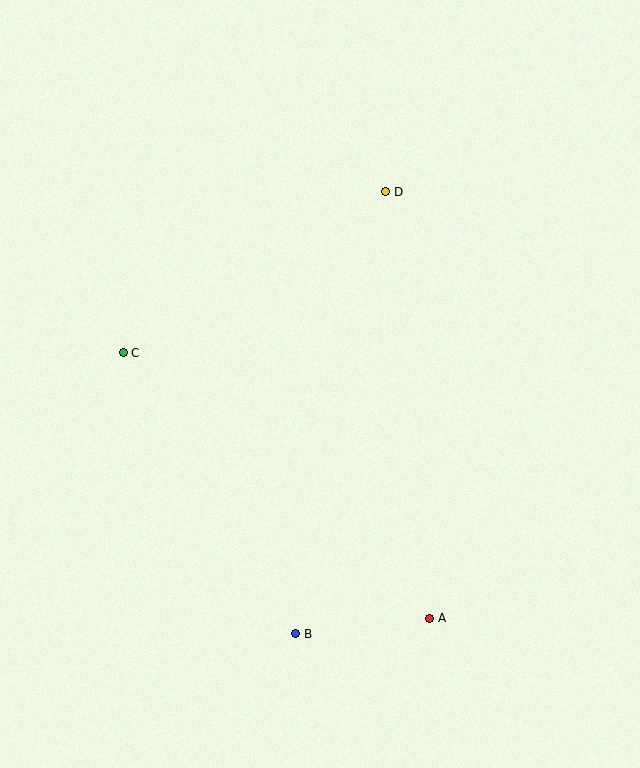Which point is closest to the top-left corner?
Point C is closest to the top-left corner.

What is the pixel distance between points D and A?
The distance between D and A is 428 pixels.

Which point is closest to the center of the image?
Point C at (123, 353) is closest to the center.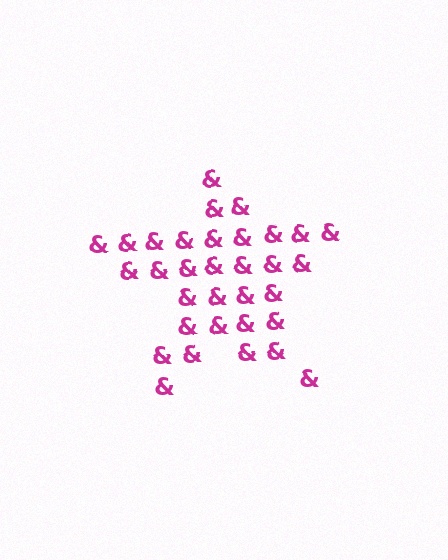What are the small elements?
The small elements are ampersands.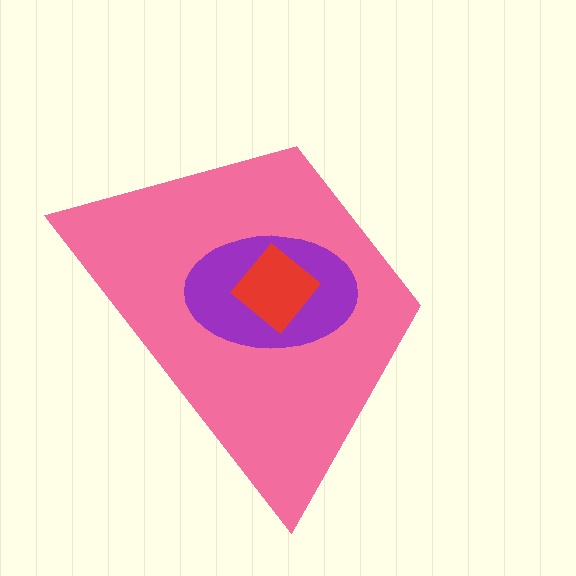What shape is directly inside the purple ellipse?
The red diamond.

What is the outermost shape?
The pink trapezoid.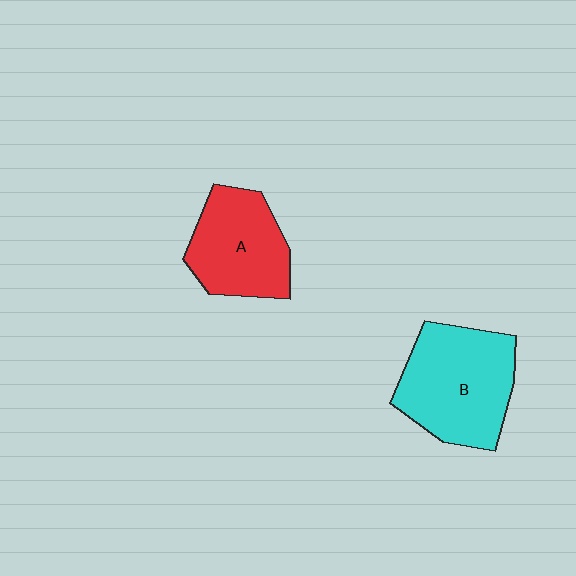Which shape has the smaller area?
Shape A (red).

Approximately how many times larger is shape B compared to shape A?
Approximately 1.3 times.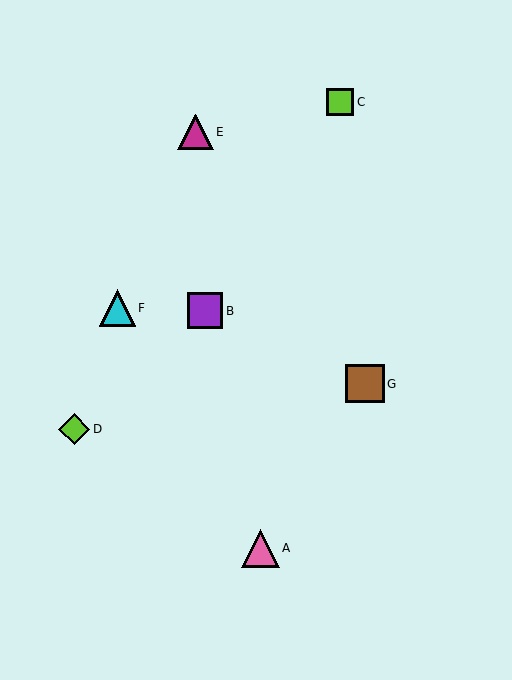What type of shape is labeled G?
Shape G is a brown square.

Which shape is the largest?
The brown square (labeled G) is the largest.